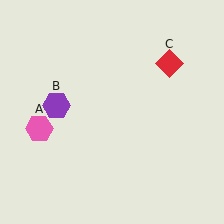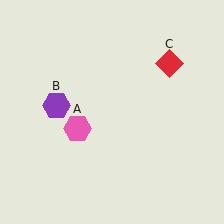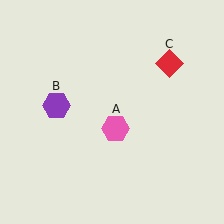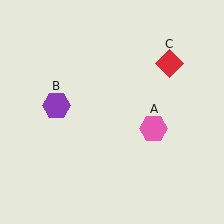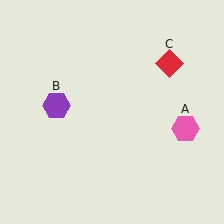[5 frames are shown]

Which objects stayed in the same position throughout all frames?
Purple hexagon (object B) and red diamond (object C) remained stationary.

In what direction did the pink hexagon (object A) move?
The pink hexagon (object A) moved right.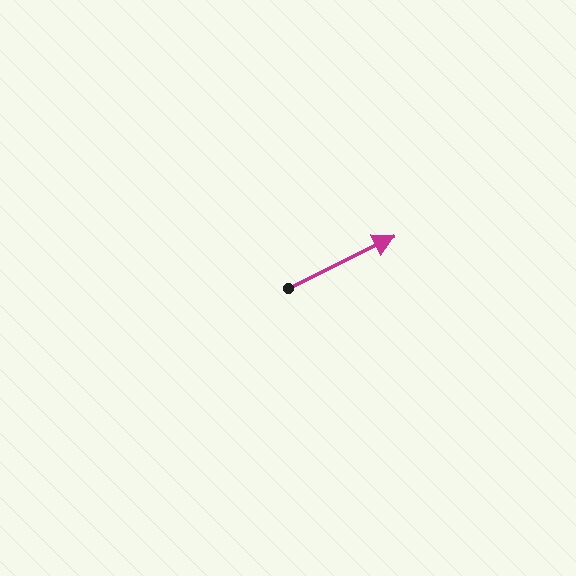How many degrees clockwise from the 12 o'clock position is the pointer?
Approximately 64 degrees.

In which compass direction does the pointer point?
Northeast.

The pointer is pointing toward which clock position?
Roughly 2 o'clock.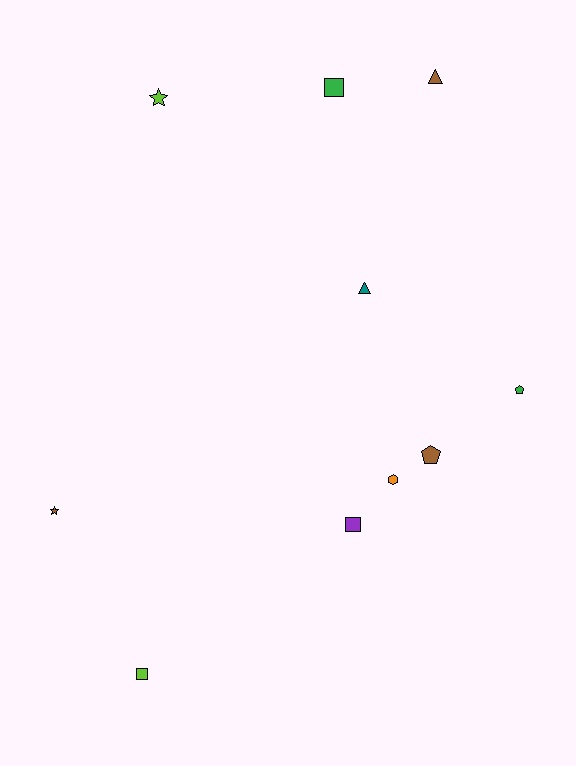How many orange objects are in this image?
There is 1 orange object.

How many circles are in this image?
There are no circles.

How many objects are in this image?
There are 10 objects.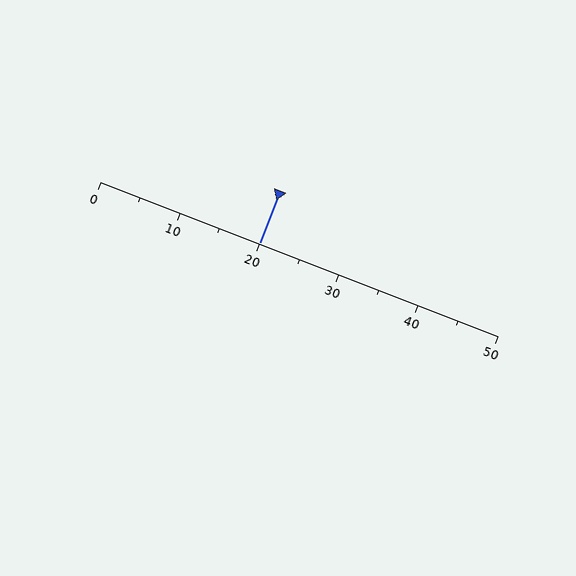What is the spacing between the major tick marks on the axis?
The major ticks are spaced 10 apart.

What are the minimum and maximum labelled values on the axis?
The axis runs from 0 to 50.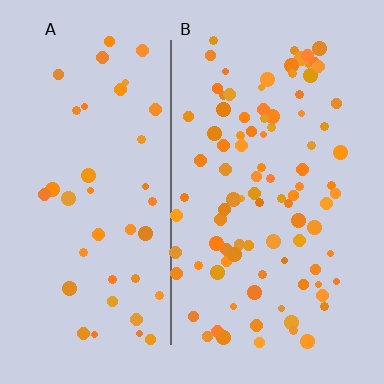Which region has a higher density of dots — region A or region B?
B (the right).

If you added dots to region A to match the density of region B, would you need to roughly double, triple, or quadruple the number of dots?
Approximately double.